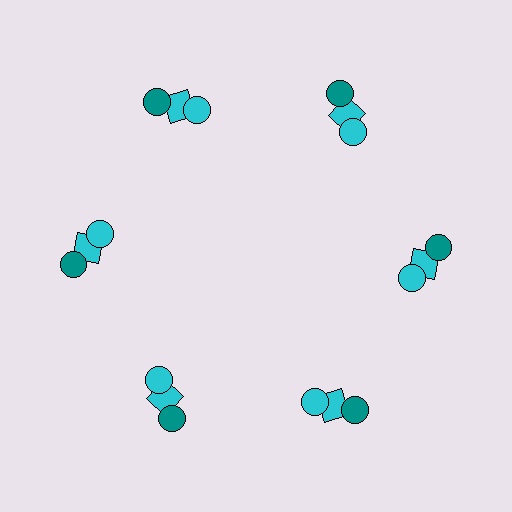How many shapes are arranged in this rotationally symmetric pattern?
There are 18 shapes, arranged in 6 groups of 3.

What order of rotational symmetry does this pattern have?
This pattern has 6-fold rotational symmetry.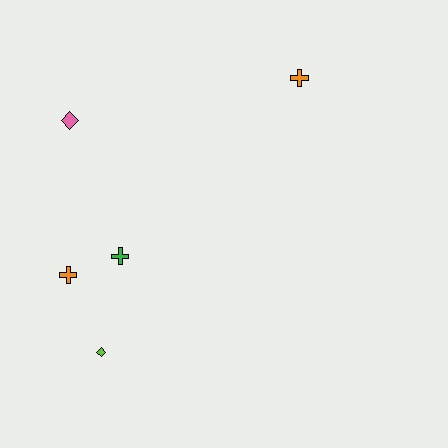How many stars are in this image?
There are no stars.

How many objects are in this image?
There are 5 objects.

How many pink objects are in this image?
There is 1 pink object.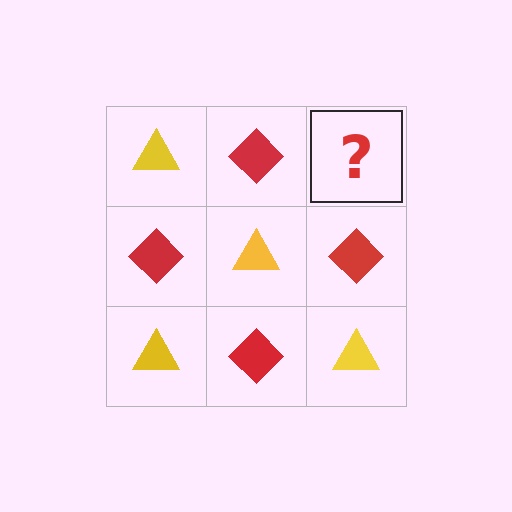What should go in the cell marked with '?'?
The missing cell should contain a yellow triangle.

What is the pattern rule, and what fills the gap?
The rule is that it alternates yellow triangle and red diamond in a checkerboard pattern. The gap should be filled with a yellow triangle.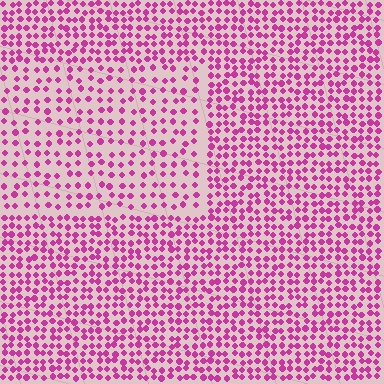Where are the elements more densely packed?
The elements are more densely packed outside the rectangle boundary.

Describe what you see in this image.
The image contains small magenta elements arranged at two different densities. A rectangle-shaped region is visible where the elements are less densely packed than the surrounding area.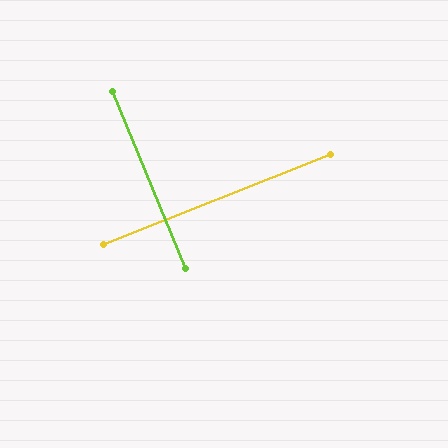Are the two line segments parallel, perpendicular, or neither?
Perpendicular — they meet at approximately 89°.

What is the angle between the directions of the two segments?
Approximately 89 degrees.